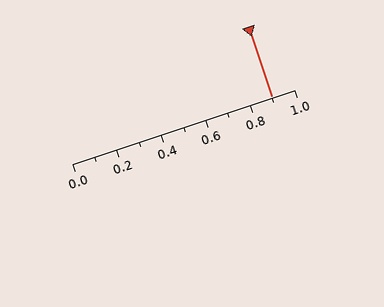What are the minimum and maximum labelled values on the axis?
The axis runs from 0.0 to 1.0.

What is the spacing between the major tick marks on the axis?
The major ticks are spaced 0.2 apart.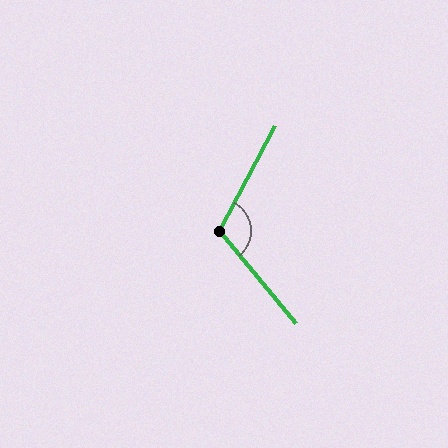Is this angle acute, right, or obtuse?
It is obtuse.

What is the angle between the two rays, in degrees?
Approximately 112 degrees.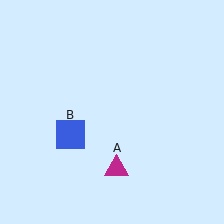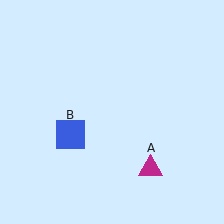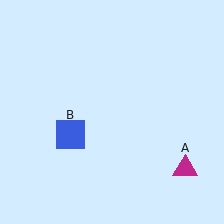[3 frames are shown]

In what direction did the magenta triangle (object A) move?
The magenta triangle (object A) moved right.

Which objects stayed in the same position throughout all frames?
Blue square (object B) remained stationary.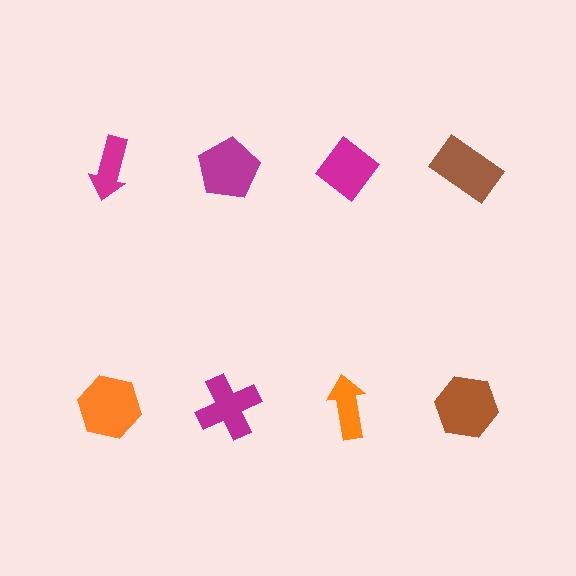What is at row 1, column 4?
A brown rectangle.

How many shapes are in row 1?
4 shapes.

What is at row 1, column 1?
A magenta arrow.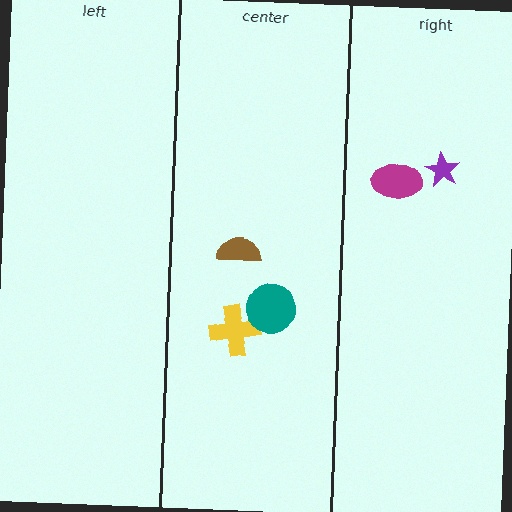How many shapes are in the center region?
3.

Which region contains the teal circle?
The center region.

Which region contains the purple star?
The right region.